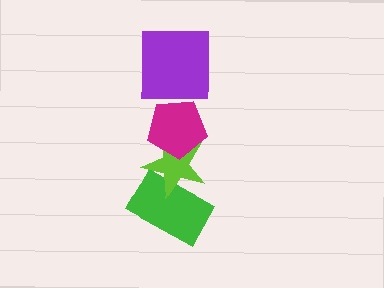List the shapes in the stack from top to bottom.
From top to bottom: the purple square, the magenta pentagon, the lime star, the green rectangle.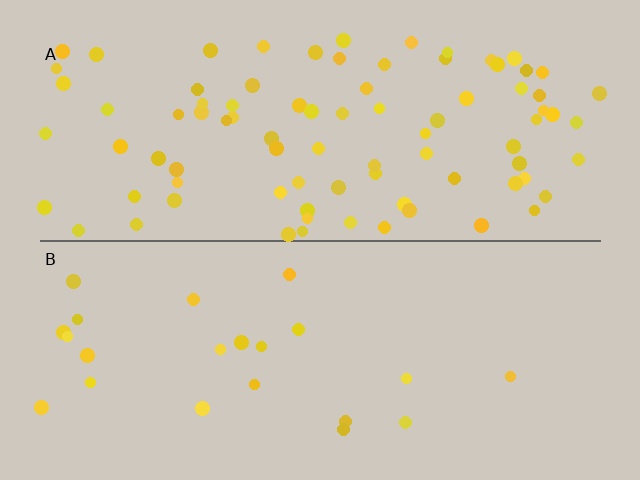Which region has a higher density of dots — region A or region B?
A (the top).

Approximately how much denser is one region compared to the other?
Approximately 3.9× — region A over region B.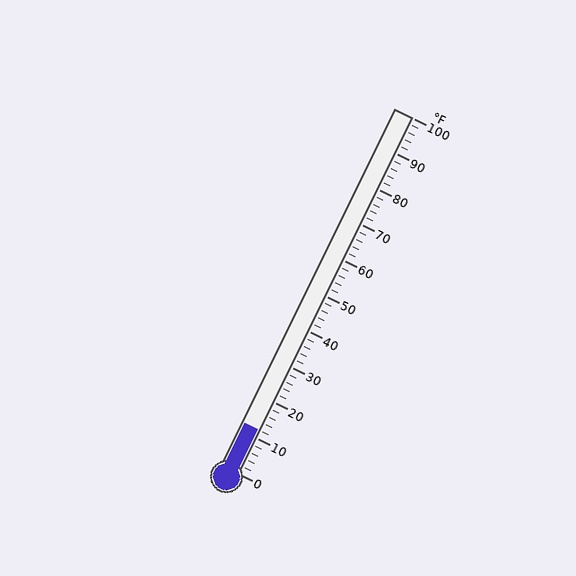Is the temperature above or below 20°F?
The temperature is below 20°F.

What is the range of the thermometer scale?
The thermometer scale ranges from 0°F to 100°F.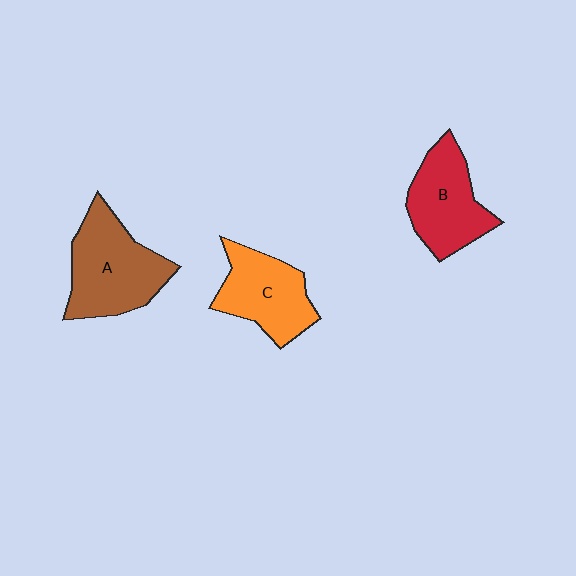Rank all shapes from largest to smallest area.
From largest to smallest: A (brown), B (red), C (orange).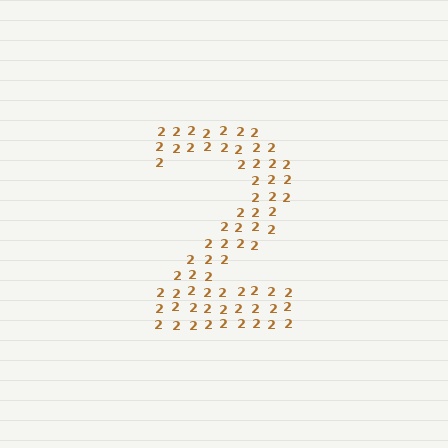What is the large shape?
The large shape is the digit 2.